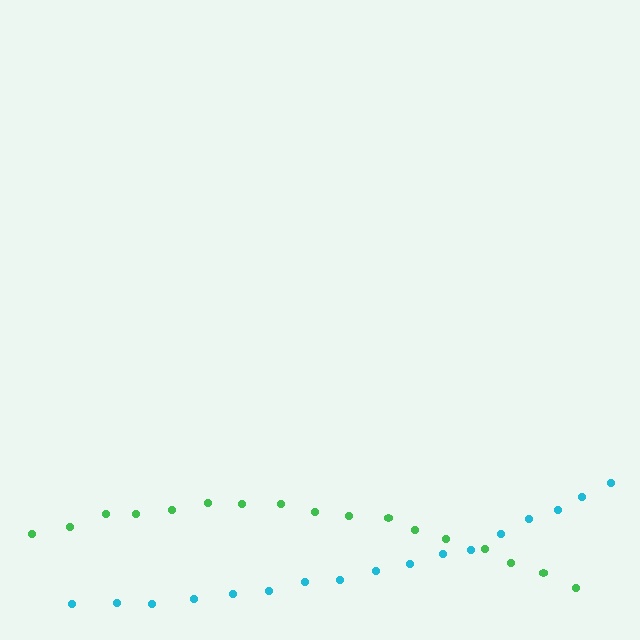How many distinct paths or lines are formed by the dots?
There are 2 distinct paths.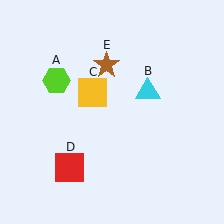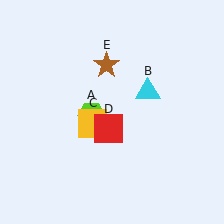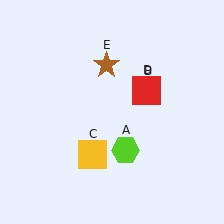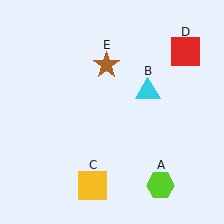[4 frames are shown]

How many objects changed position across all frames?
3 objects changed position: lime hexagon (object A), yellow square (object C), red square (object D).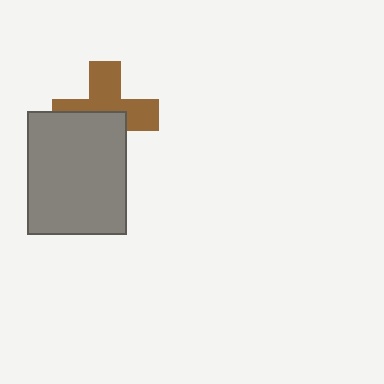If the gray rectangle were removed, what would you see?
You would see the complete brown cross.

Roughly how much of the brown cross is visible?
About half of it is visible (roughly 54%).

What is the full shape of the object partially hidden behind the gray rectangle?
The partially hidden object is a brown cross.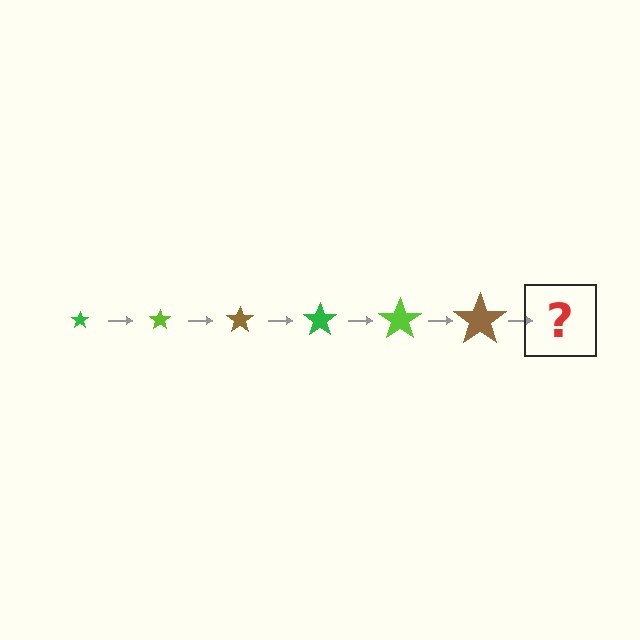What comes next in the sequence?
The next element should be a green star, larger than the previous one.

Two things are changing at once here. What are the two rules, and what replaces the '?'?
The two rules are that the star grows larger each step and the color cycles through green, lime, and brown. The '?' should be a green star, larger than the previous one.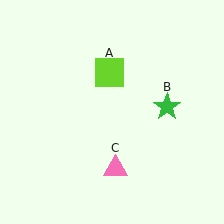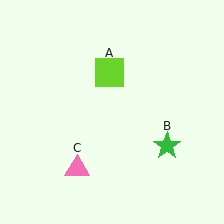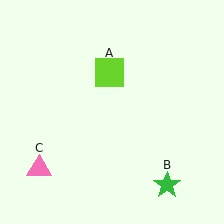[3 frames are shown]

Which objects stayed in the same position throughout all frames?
Lime square (object A) remained stationary.